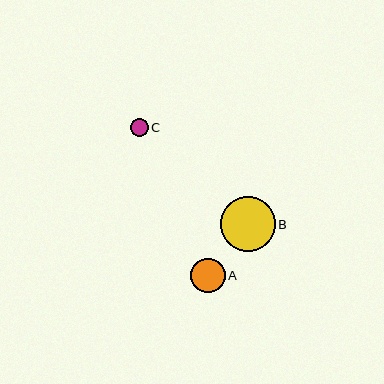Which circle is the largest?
Circle B is the largest with a size of approximately 55 pixels.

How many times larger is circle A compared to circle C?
Circle A is approximately 1.9 times the size of circle C.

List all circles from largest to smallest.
From largest to smallest: B, A, C.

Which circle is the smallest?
Circle C is the smallest with a size of approximately 18 pixels.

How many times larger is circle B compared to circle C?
Circle B is approximately 3.0 times the size of circle C.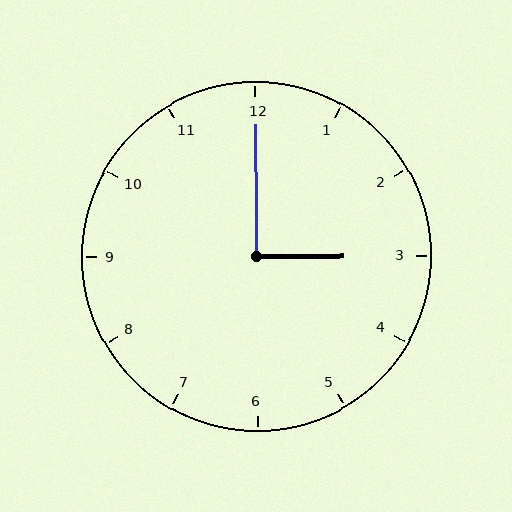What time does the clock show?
3:00.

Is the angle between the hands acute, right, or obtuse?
It is right.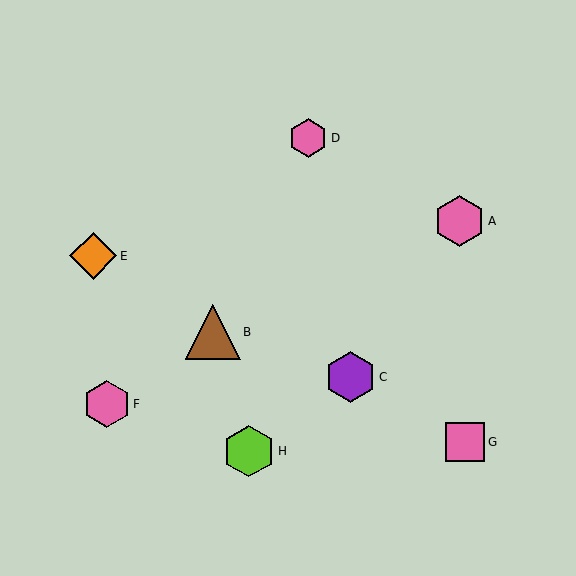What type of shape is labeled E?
Shape E is an orange diamond.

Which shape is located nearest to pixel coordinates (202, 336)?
The brown triangle (labeled B) at (213, 332) is nearest to that location.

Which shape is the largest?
The brown triangle (labeled B) is the largest.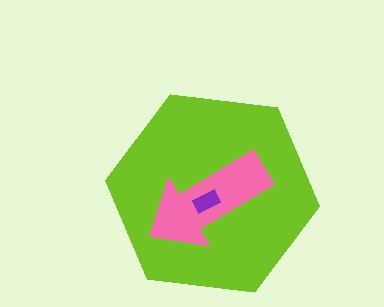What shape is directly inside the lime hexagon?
The pink arrow.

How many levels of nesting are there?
3.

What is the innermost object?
The purple rectangle.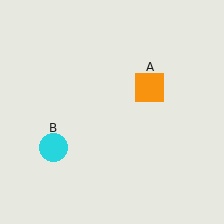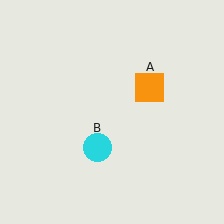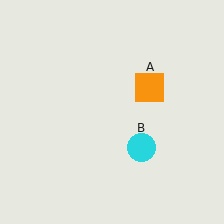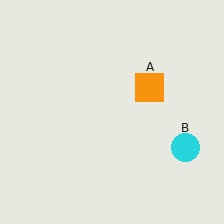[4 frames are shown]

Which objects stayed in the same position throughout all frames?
Orange square (object A) remained stationary.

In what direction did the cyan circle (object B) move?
The cyan circle (object B) moved right.